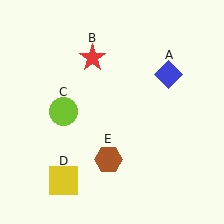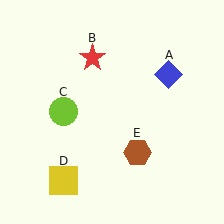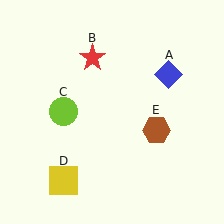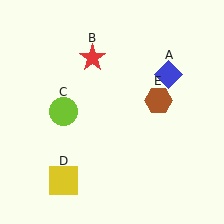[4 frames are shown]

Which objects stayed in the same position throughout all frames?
Blue diamond (object A) and red star (object B) and lime circle (object C) and yellow square (object D) remained stationary.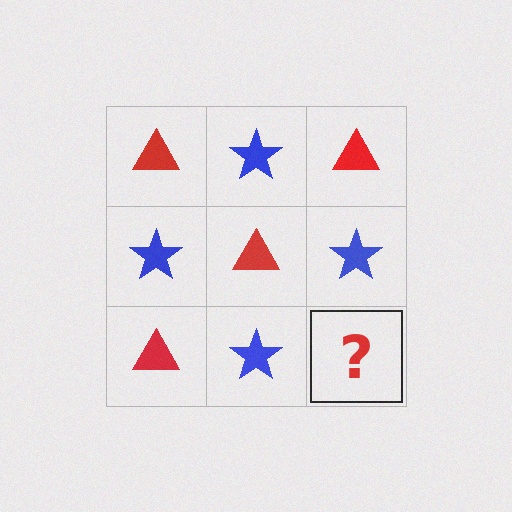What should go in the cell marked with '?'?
The missing cell should contain a red triangle.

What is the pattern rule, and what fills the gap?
The rule is that it alternates red triangle and blue star in a checkerboard pattern. The gap should be filled with a red triangle.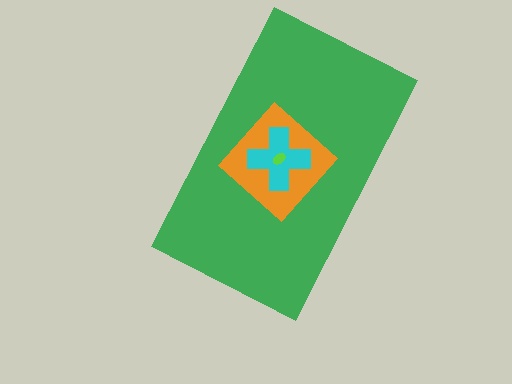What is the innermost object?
The lime ellipse.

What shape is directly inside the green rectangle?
The orange diamond.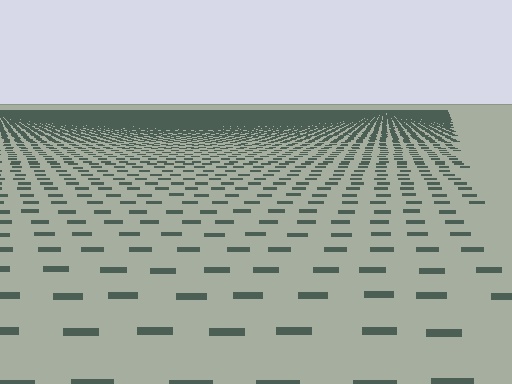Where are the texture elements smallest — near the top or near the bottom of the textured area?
Near the top.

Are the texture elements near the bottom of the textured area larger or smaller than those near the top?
Larger. Near the bottom, elements are closer to the viewer and appear at a bigger on-screen size.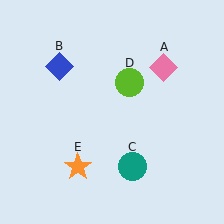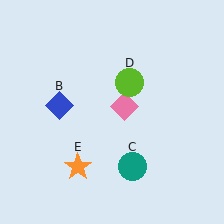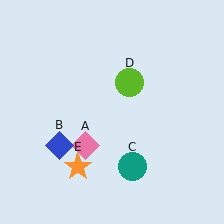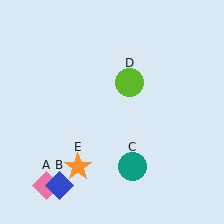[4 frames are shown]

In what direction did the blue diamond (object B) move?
The blue diamond (object B) moved down.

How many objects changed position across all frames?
2 objects changed position: pink diamond (object A), blue diamond (object B).